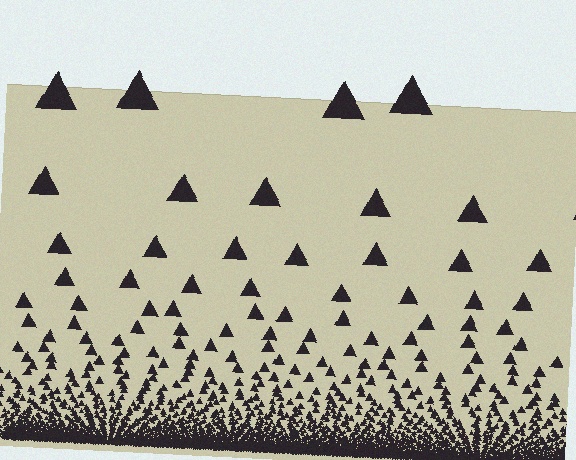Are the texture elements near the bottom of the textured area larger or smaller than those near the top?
Smaller. The gradient is inverted — elements near the bottom are smaller and denser.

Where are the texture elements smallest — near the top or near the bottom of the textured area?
Near the bottom.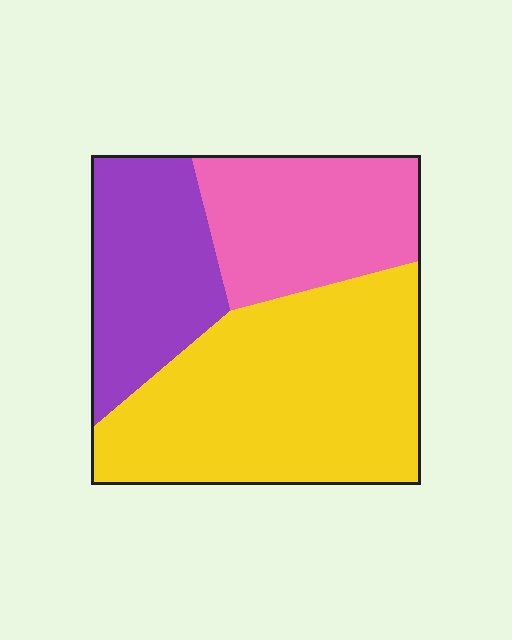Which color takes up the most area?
Yellow, at roughly 50%.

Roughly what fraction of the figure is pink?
Pink covers about 25% of the figure.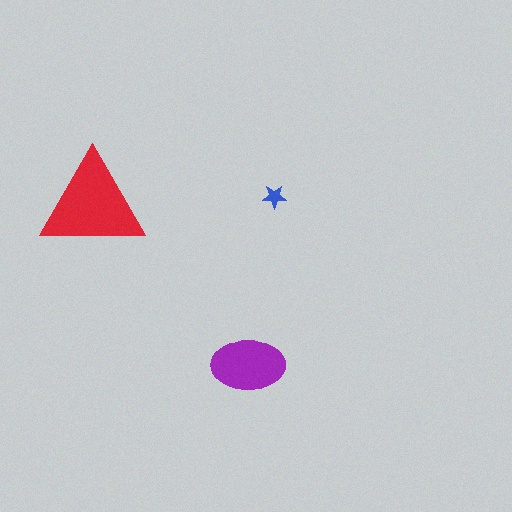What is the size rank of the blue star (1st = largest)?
3rd.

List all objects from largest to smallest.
The red triangle, the purple ellipse, the blue star.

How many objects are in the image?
There are 3 objects in the image.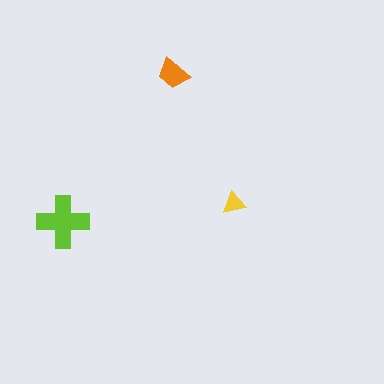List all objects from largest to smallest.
The lime cross, the orange trapezoid, the yellow triangle.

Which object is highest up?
The orange trapezoid is topmost.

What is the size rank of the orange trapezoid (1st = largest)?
2nd.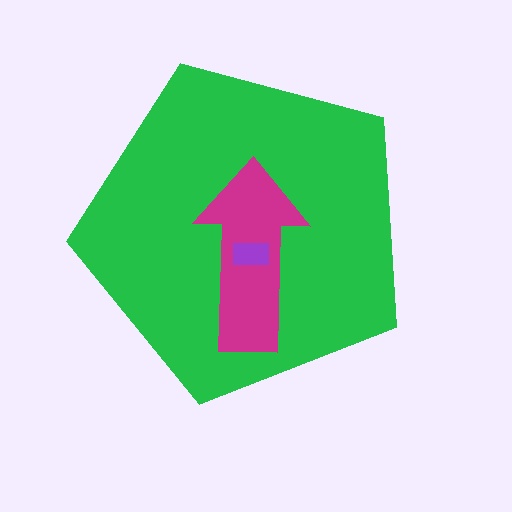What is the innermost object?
The purple rectangle.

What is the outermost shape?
The green pentagon.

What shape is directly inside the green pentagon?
The magenta arrow.